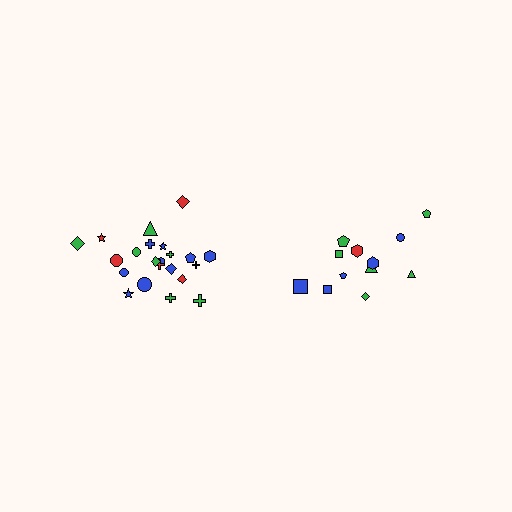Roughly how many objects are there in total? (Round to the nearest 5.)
Roughly 35 objects in total.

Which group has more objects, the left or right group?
The left group.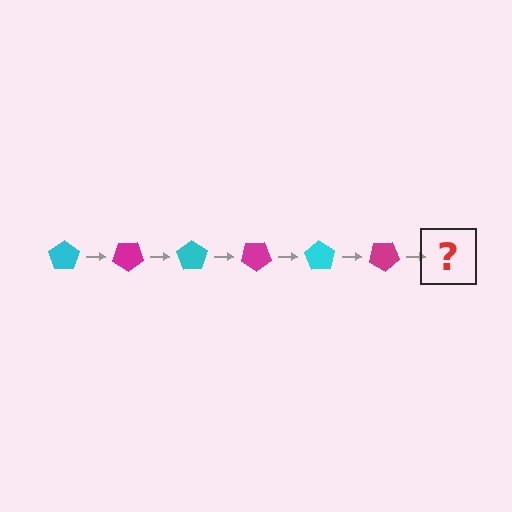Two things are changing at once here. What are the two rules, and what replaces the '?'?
The two rules are that it rotates 35 degrees each step and the color cycles through cyan and magenta. The '?' should be a cyan pentagon, rotated 210 degrees from the start.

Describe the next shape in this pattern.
It should be a cyan pentagon, rotated 210 degrees from the start.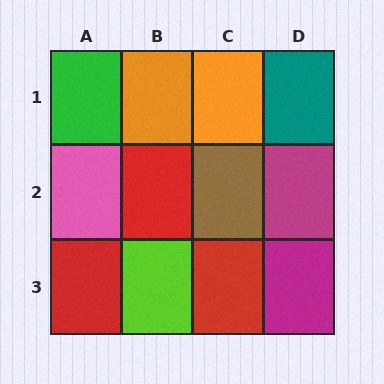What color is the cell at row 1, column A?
Green.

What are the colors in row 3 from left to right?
Red, lime, red, magenta.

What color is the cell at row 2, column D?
Magenta.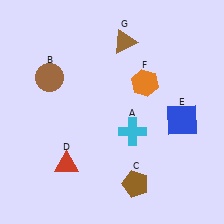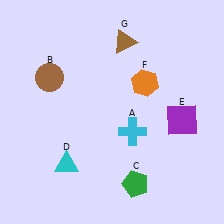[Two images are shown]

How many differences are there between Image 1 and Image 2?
There are 3 differences between the two images.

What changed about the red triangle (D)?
In Image 1, D is red. In Image 2, it changed to cyan.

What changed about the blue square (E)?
In Image 1, E is blue. In Image 2, it changed to purple.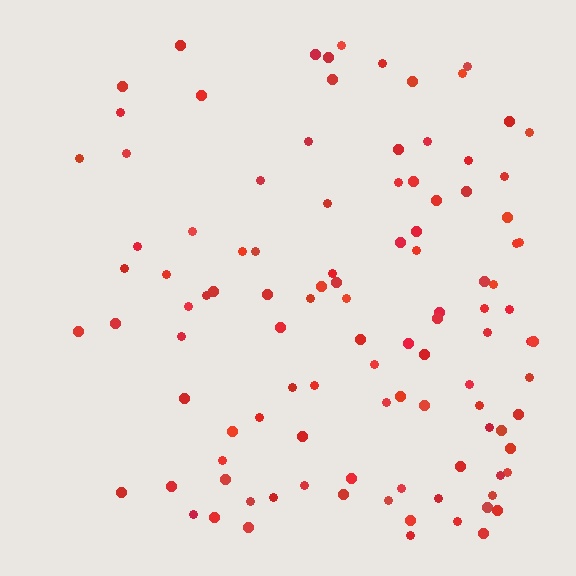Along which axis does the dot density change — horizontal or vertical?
Horizontal.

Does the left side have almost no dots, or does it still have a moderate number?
Still a moderate number, just noticeably fewer than the right.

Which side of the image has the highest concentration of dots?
The right.